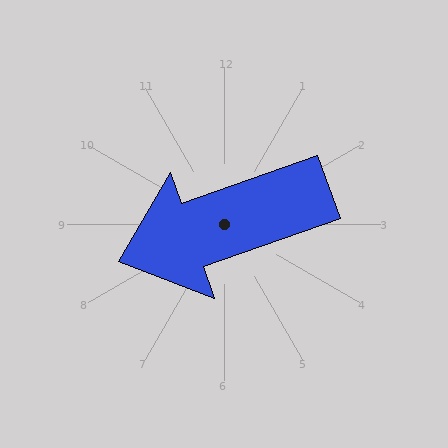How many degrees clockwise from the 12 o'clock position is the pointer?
Approximately 250 degrees.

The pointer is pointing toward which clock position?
Roughly 8 o'clock.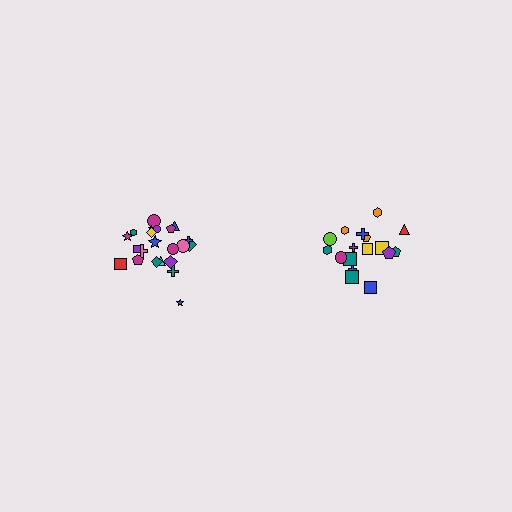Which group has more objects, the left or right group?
The left group.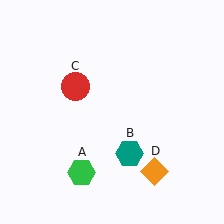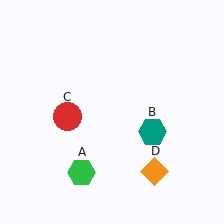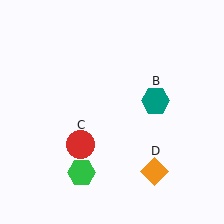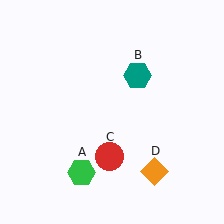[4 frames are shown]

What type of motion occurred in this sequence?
The teal hexagon (object B), red circle (object C) rotated counterclockwise around the center of the scene.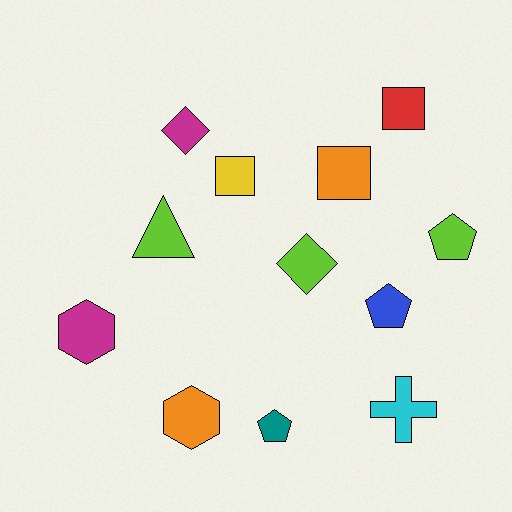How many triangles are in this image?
There is 1 triangle.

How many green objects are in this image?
There are no green objects.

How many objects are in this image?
There are 12 objects.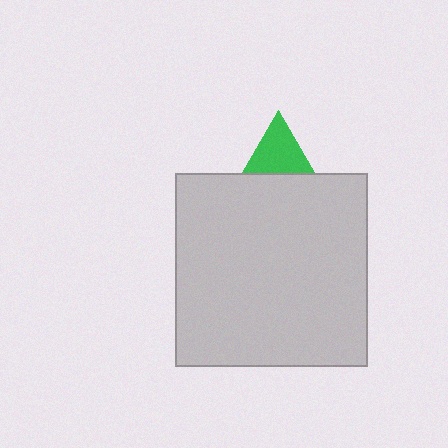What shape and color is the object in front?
The object in front is a light gray square.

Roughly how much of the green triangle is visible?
A small part of it is visible (roughly 44%).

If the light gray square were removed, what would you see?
You would see the complete green triangle.